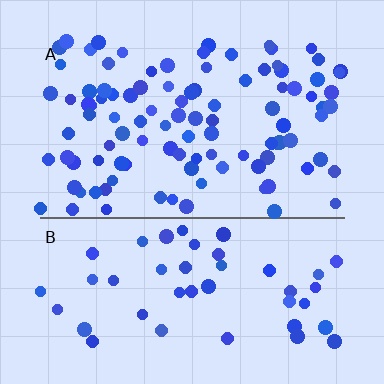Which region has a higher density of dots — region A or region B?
A (the top).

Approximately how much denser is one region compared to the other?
Approximately 2.1× — region A over region B.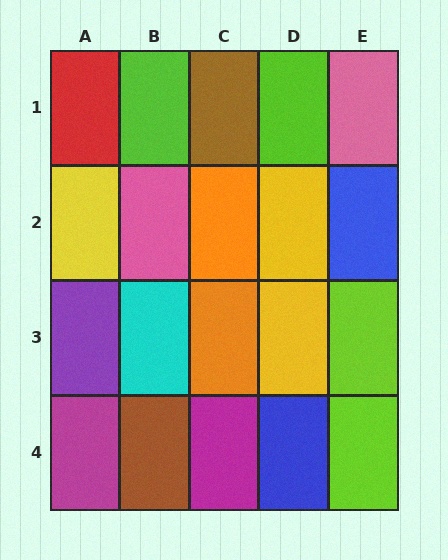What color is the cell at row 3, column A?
Purple.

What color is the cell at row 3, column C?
Orange.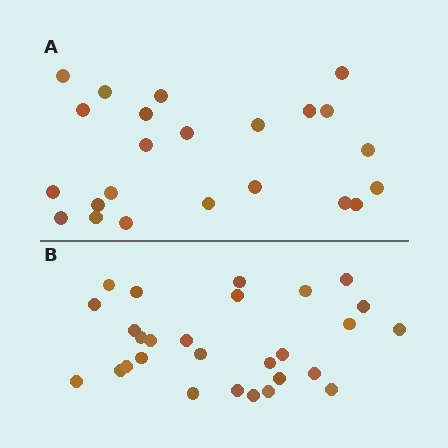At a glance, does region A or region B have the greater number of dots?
Region B (the bottom region) has more dots.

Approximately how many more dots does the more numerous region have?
Region B has about 5 more dots than region A.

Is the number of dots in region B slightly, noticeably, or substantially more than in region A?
Region B has only slightly more — the two regions are fairly close. The ratio is roughly 1.2 to 1.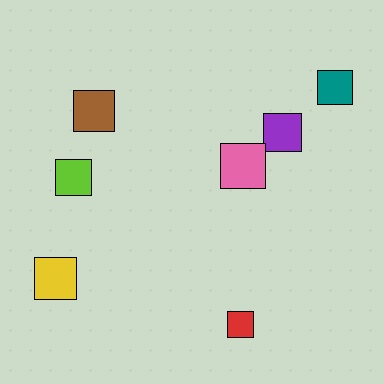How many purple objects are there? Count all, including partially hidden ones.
There is 1 purple object.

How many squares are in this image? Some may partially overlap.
There are 7 squares.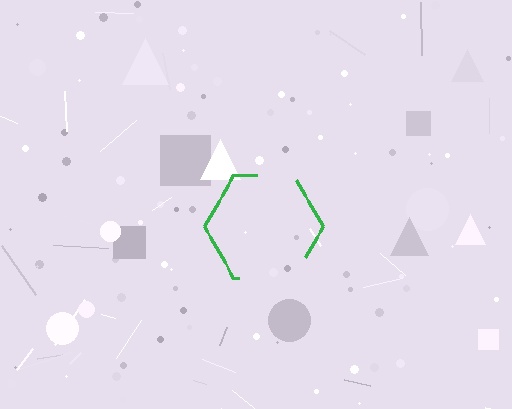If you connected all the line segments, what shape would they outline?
They would outline a hexagon.